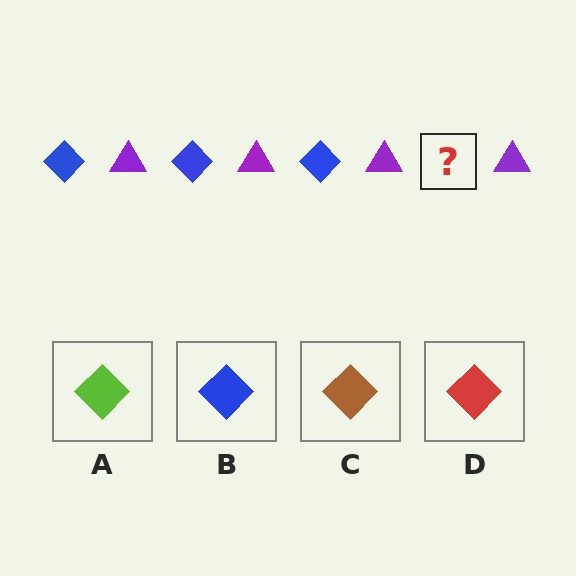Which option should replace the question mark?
Option B.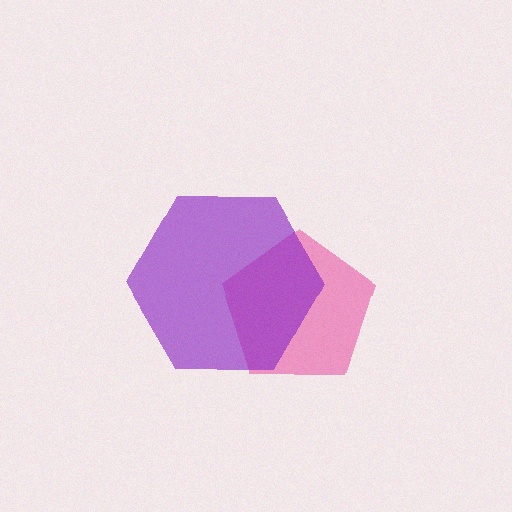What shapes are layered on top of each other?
The layered shapes are: a pink pentagon, a purple hexagon.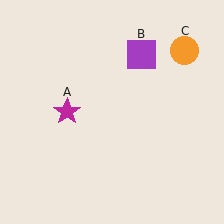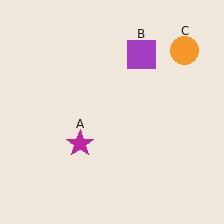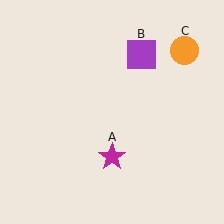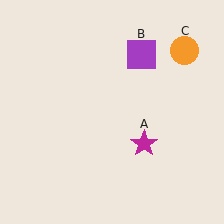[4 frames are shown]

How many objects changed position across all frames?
1 object changed position: magenta star (object A).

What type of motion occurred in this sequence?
The magenta star (object A) rotated counterclockwise around the center of the scene.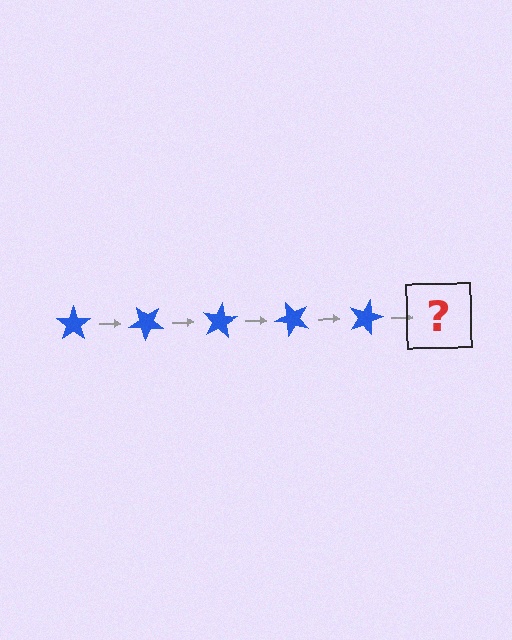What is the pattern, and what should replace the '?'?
The pattern is that the star rotates 40 degrees each step. The '?' should be a blue star rotated 200 degrees.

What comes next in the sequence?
The next element should be a blue star rotated 200 degrees.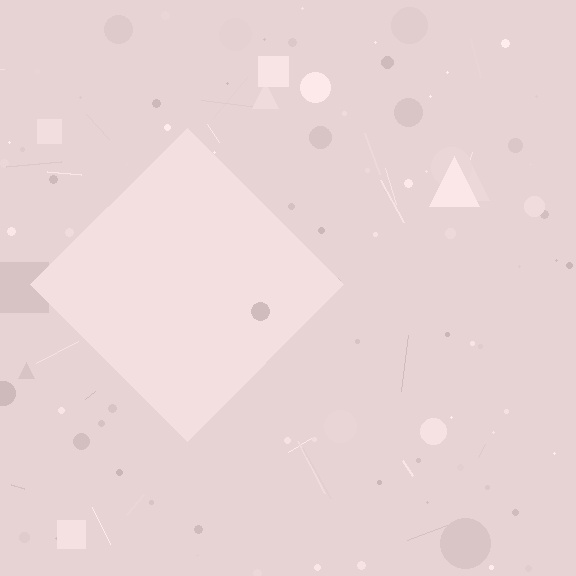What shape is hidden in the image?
A diamond is hidden in the image.